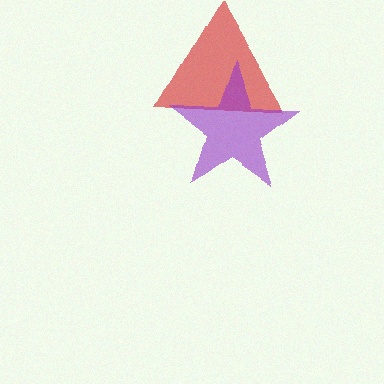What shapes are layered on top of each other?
The layered shapes are: a red triangle, a purple star.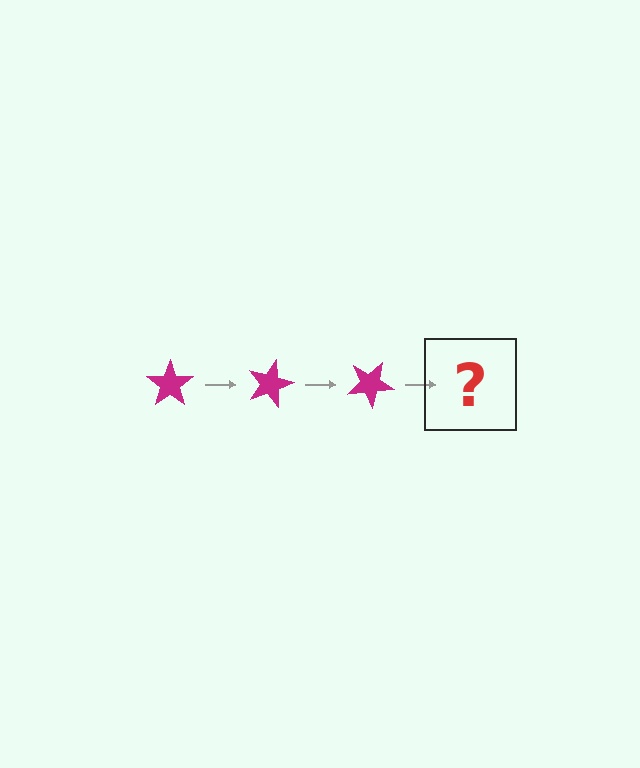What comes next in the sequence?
The next element should be a magenta star rotated 45 degrees.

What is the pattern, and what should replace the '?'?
The pattern is that the star rotates 15 degrees each step. The '?' should be a magenta star rotated 45 degrees.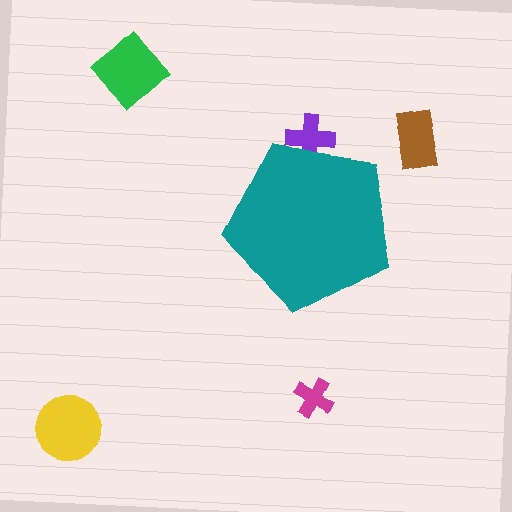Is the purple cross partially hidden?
Yes, the purple cross is partially hidden behind the teal pentagon.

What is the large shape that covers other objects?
A teal pentagon.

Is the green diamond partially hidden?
No, the green diamond is fully visible.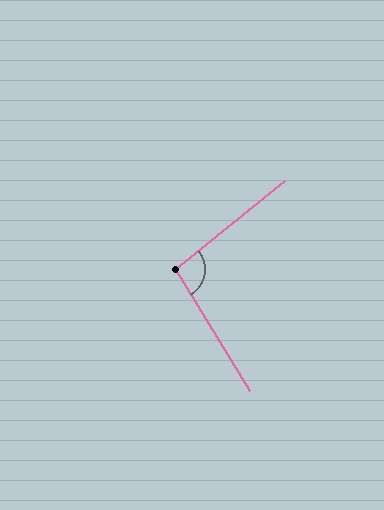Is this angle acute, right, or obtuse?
It is obtuse.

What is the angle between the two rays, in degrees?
Approximately 98 degrees.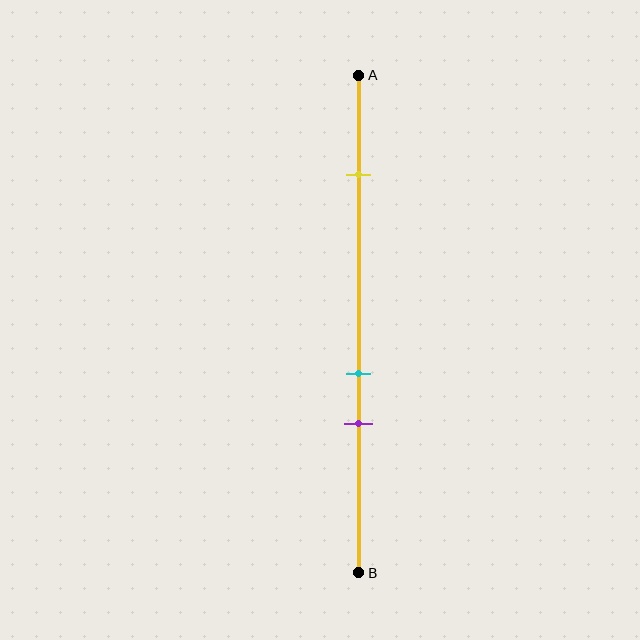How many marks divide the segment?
There are 3 marks dividing the segment.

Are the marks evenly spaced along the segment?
No, the marks are not evenly spaced.